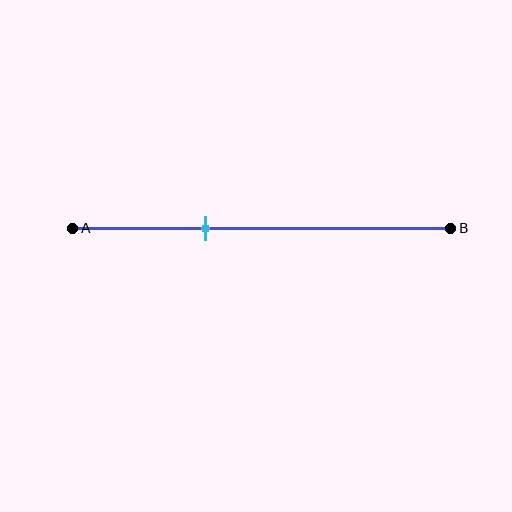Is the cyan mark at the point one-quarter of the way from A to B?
No, the mark is at about 35% from A, not at the 25% one-quarter point.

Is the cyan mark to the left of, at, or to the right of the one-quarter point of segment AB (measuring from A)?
The cyan mark is to the right of the one-quarter point of segment AB.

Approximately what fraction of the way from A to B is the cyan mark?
The cyan mark is approximately 35% of the way from A to B.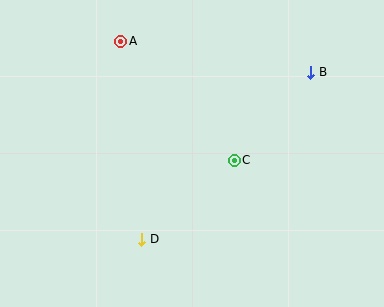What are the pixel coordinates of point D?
Point D is at (142, 239).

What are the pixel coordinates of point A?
Point A is at (121, 41).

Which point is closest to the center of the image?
Point C at (234, 161) is closest to the center.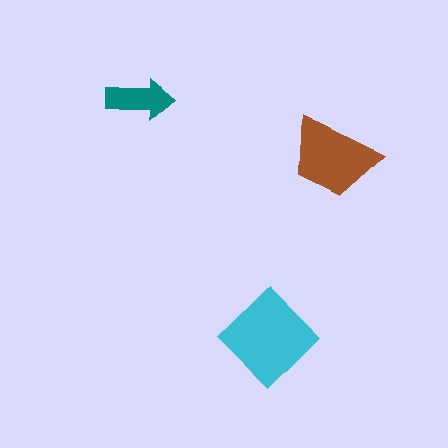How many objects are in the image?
There are 3 objects in the image.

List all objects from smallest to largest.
The teal arrow, the brown trapezoid, the cyan diamond.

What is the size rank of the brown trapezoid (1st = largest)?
2nd.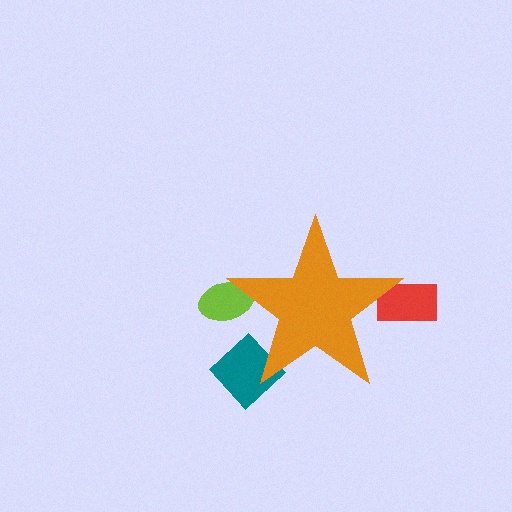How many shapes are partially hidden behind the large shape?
3 shapes are partially hidden.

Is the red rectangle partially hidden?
Yes, the red rectangle is partially hidden behind the orange star.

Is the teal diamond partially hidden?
Yes, the teal diamond is partially hidden behind the orange star.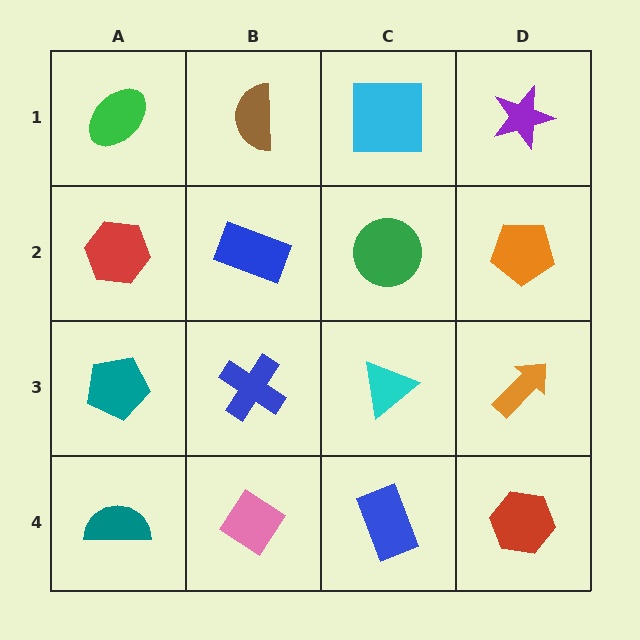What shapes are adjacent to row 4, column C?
A cyan triangle (row 3, column C), a pink diamond (row 4, column B), a red hexagon (row 4, column D).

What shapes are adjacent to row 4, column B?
A blue cross (row 3, column B), a teal semicircle (row 4, column A), a blue rectangle (row 4, column C).